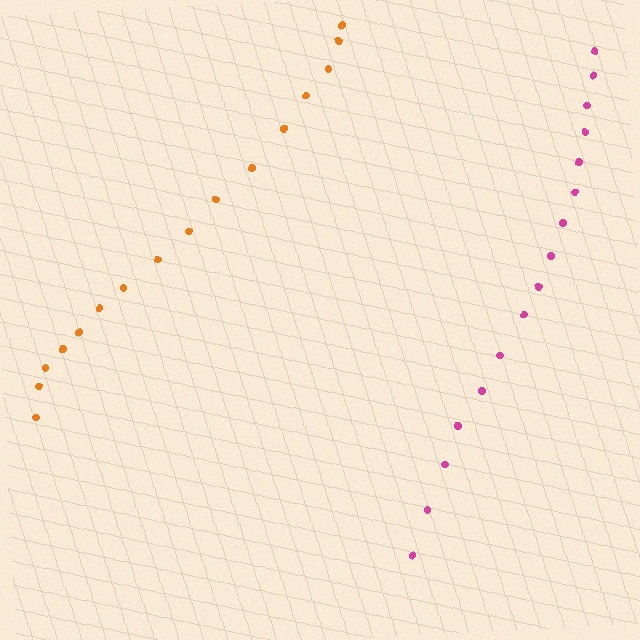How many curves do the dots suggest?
There are 2 distinct paths.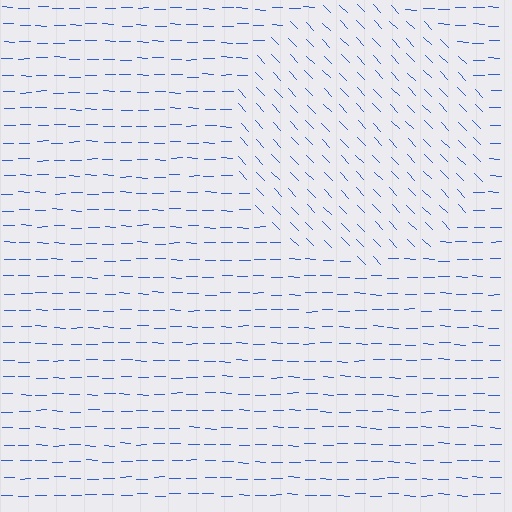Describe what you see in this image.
The image is filled with small blue line segments. A circle region in the image has lines oriented differently from the surrounding lines, creating a visible texture boundary.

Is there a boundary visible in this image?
Yes, there is a texture boundary formed by a change in line orientation.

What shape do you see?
I see a circle.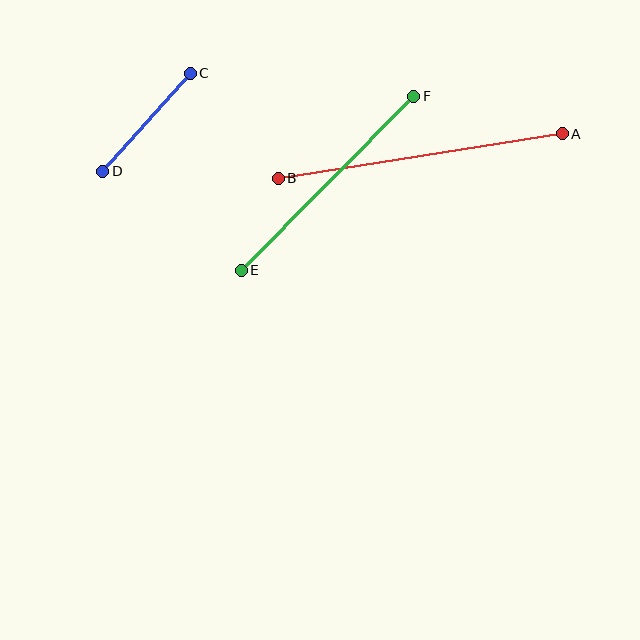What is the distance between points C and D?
The distance is approximately 131 pixels.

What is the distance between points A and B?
The distance is approximately 288 pixels.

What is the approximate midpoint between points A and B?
The midpoint is at approximately (420, 156) pixels.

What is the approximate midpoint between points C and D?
The midpoint is at approximately (146, 122) pixels.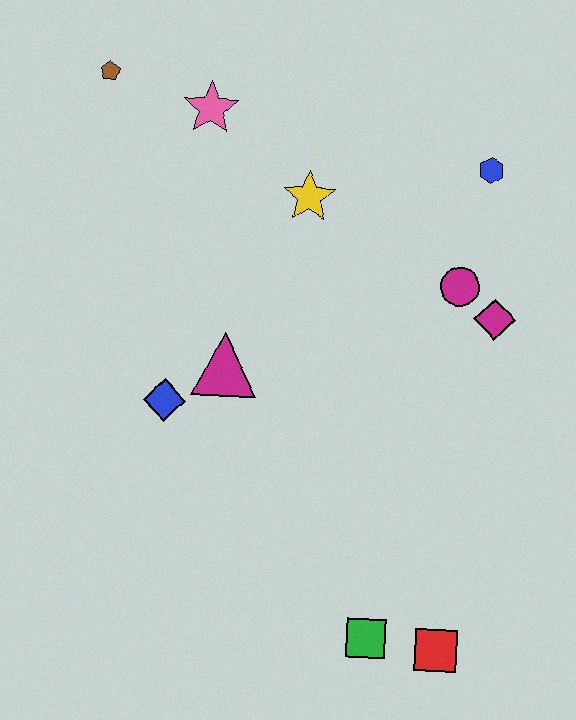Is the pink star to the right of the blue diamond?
Yes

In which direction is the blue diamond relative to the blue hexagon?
The blue diamond is to the left of the blue hexagon.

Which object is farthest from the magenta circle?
The brown pentagon is farthest from the magenta circle.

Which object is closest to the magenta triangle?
The blue diamond is closest to the magenta triangle.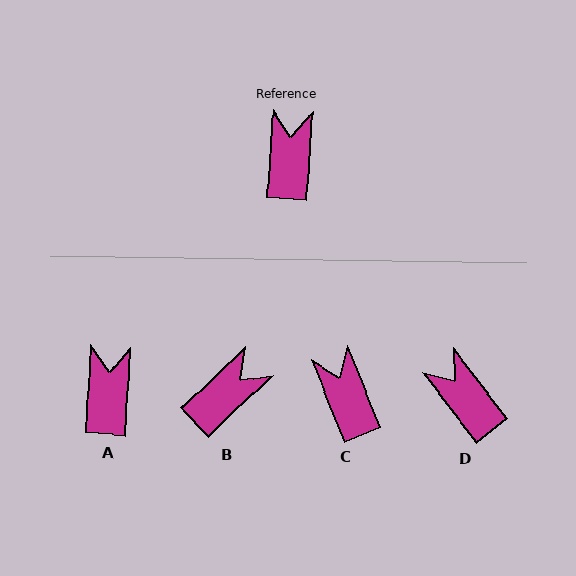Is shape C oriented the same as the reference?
No, it is off by about 26 degrees.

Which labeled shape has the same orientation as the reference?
A.